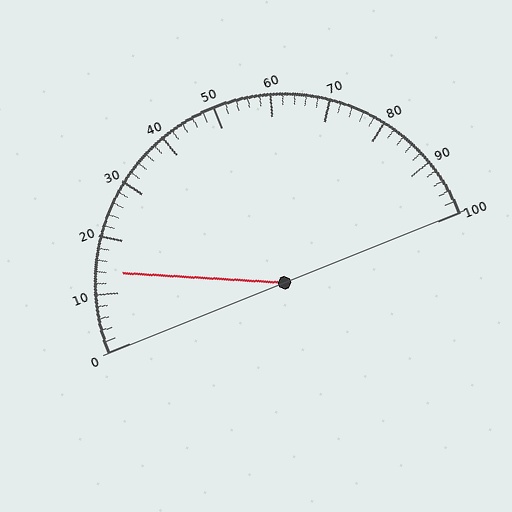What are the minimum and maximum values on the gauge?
The gauge ranges from 0 to 100.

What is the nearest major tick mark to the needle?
The nearest major tick mark is 10.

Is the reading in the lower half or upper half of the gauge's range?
The reading is in the lower half of the range (0 to 100).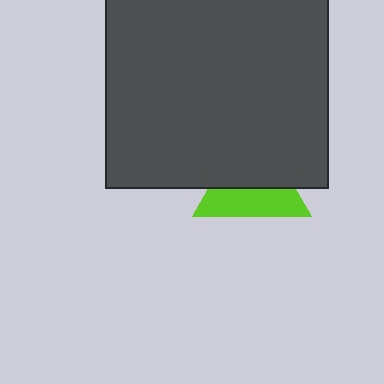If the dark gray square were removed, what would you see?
You would see the complete lime triangle.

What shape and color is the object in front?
The object in front is a dark gray square.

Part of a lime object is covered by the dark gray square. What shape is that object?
It is a triangle.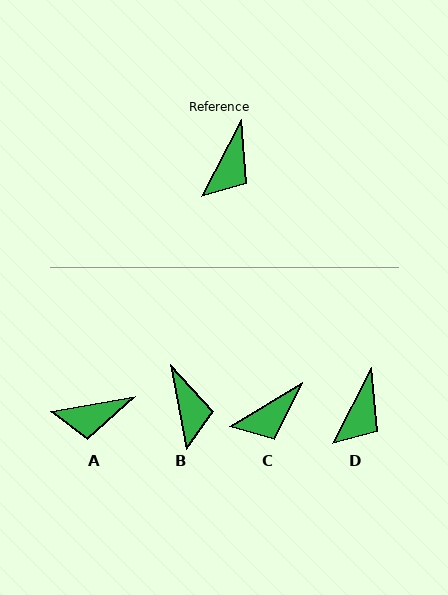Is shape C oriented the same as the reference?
No, it is off by about 31 degrees.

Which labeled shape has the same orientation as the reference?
D.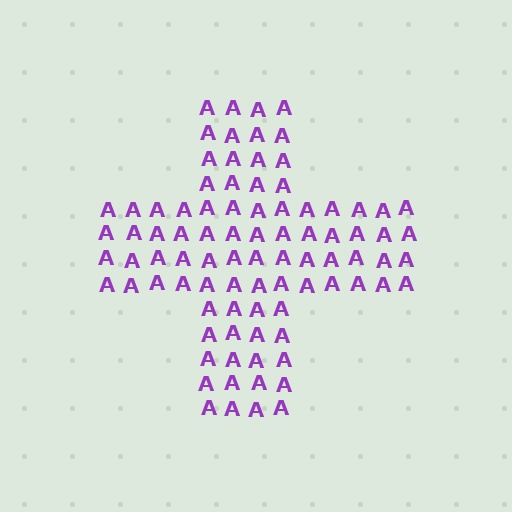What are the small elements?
The small elements are letter A's.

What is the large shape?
The large shape is a cross.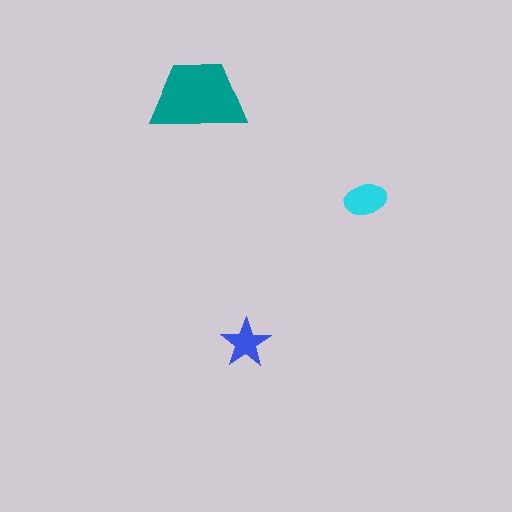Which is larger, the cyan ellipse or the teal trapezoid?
The teal trapezoid.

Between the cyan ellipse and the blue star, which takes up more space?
The cyan ellipse.